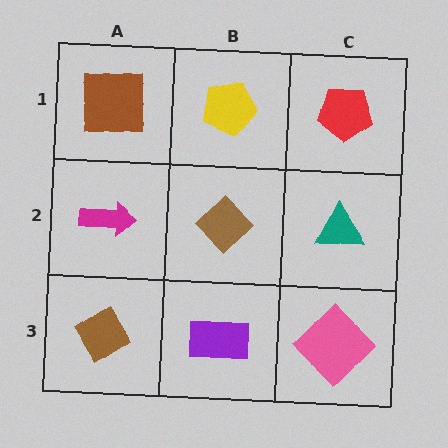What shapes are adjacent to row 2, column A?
A brown square (row 1, column A), a brown diamond (row 3, column A), a brown diamond (row 2, column B).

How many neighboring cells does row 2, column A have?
3.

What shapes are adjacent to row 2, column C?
A red pentagon (row 1, column C), a pink diamond (row 3, column C), a brown diamond (row 2, column B).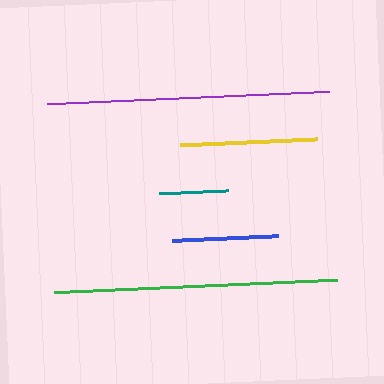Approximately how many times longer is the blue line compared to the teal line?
The blue line is approximately 1.5 times the length of the teal line.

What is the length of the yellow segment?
The yellow segment is approximately 137 pixels long.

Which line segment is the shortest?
The teal line is the shortest at approximately 69 pixels.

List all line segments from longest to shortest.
From longest to shortest: green, purple, yellow, blue, teal.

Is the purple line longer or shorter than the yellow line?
The purple line is longer than the yellow line.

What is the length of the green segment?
The green segment is approximately 283 pixels long.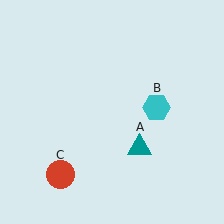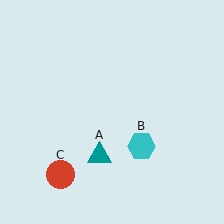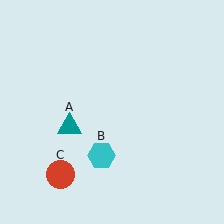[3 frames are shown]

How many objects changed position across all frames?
2 objects changed position: teal triangle (object A), cyan hexagon (object B).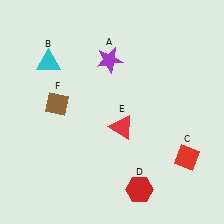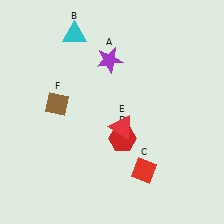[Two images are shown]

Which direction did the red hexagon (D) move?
The red hexagon (D) moved up.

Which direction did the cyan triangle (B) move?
The cyan triangle (B) moved up.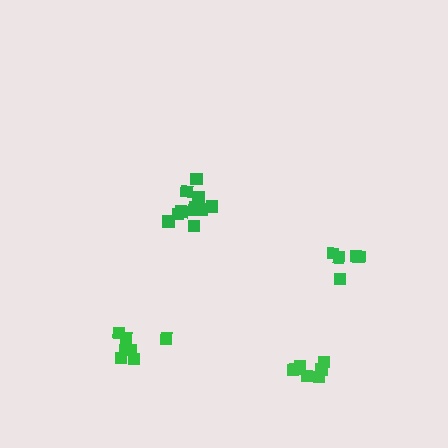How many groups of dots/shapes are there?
There are 4 groups.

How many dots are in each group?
Group 1: 11 dots, Group 2: 7 dots, Group 3: 5 dots, Group 4: 7 dots (30 total).